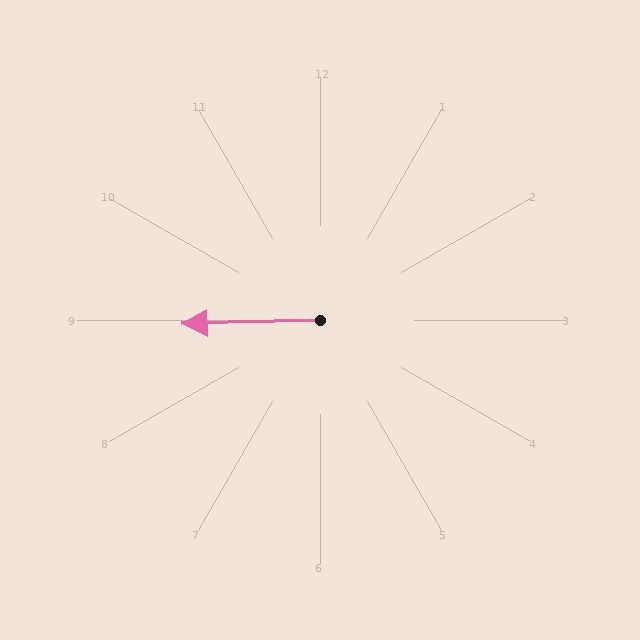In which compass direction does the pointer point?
West.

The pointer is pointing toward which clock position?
Roughly 9 o'clock.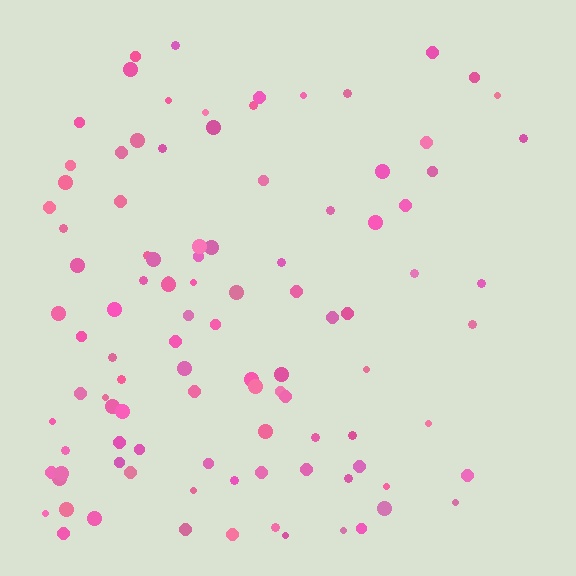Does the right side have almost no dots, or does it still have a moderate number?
Still a moderate number, just noticeably fewer than the left.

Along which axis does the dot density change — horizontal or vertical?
Horizontal.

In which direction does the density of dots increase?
From right to left, with the left side densest.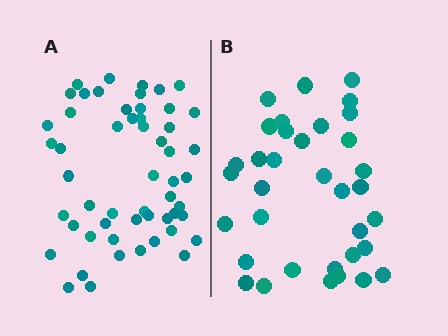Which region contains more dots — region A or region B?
Region A (the left region) has more dots.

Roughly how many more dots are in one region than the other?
Region A has approximately 20 more dots than region B.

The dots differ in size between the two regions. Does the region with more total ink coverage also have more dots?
No. Region B has more total ink coverage because its dots are larger, but region A actually contains more individual dots. Total area can be misleading — the number of items is what matters here.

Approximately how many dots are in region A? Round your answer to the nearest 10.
About 50 dots. (The exact count is 54, which rounds to 50.)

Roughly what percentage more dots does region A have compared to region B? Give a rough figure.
About 55% more.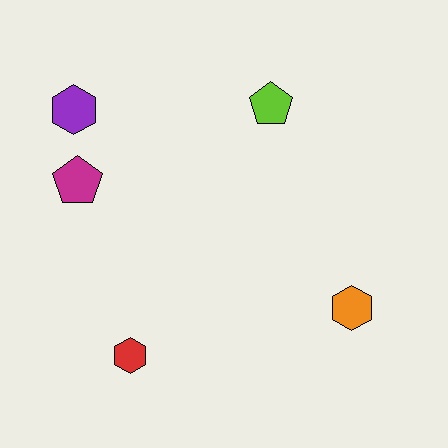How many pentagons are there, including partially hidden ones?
There are 2 pentagons.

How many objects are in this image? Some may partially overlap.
There are 5 objects.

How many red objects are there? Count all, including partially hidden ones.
There is 1 red object.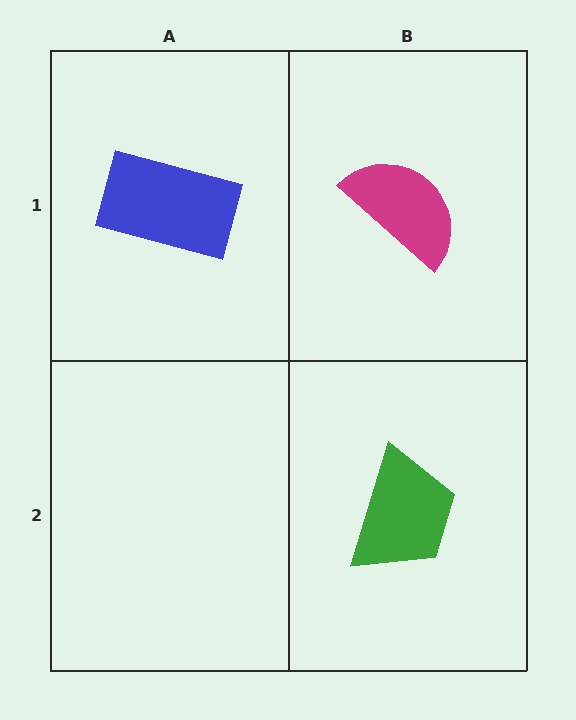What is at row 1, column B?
A magenta semicircle.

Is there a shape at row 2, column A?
No, that cell is empty.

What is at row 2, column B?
A green trapezoid.